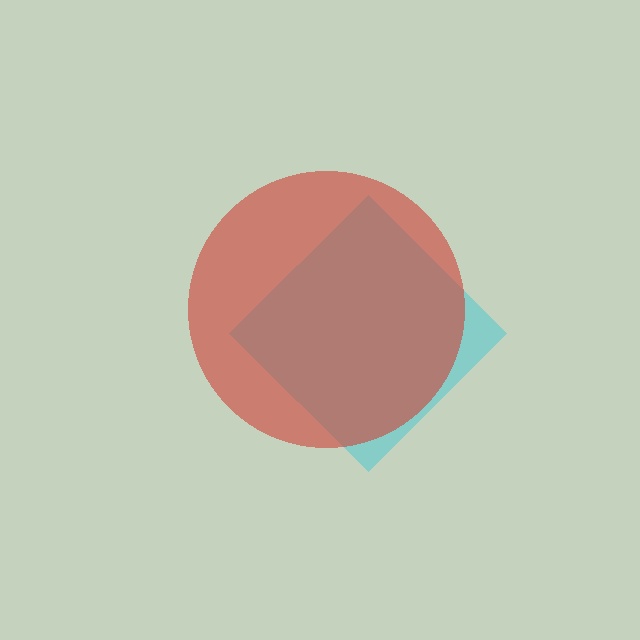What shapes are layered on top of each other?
The layered shapes are: a cyan diamond, a red circle.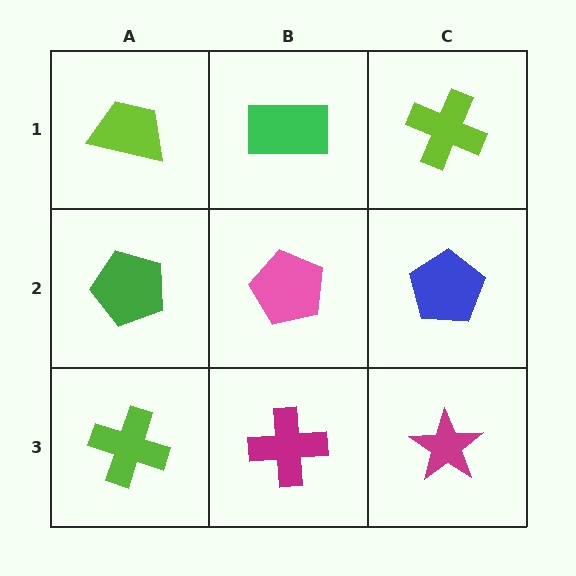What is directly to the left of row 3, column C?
A magenta cross.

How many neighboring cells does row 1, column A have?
2.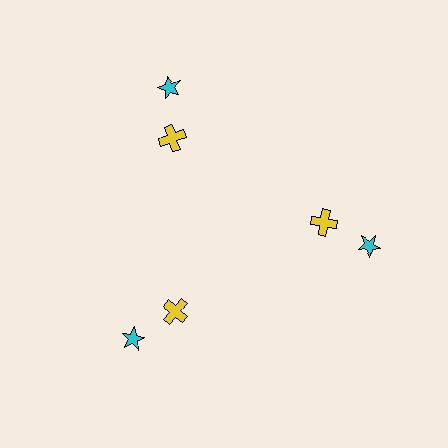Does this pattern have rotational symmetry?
Yes, this pattern has 3-fold rotational symmetry. It looks the same after rotating 120 degrees around the center.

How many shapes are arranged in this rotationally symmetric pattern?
There are 6 shapes, arranged in 3 groups of 2.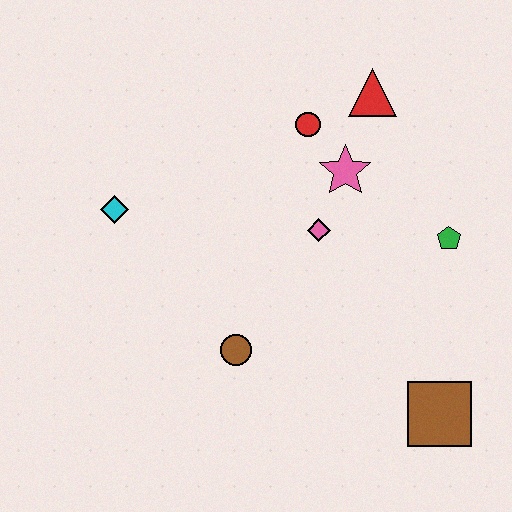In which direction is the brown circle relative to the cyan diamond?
The brown circle is below the cyan diamond.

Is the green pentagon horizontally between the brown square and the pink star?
No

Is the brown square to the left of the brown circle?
No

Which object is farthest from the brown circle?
The red triangle is farthest from the brown circle.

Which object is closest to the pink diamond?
The pink star is closest to the pink diamond.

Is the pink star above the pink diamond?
Yes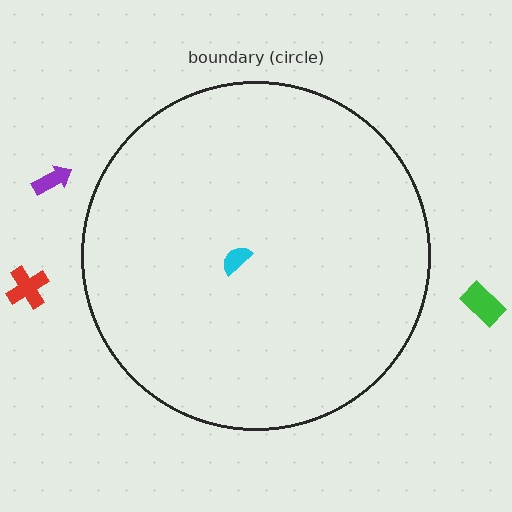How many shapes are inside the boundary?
1 inside, 3 outside.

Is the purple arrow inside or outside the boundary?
Outside.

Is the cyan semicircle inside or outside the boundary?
Inside.